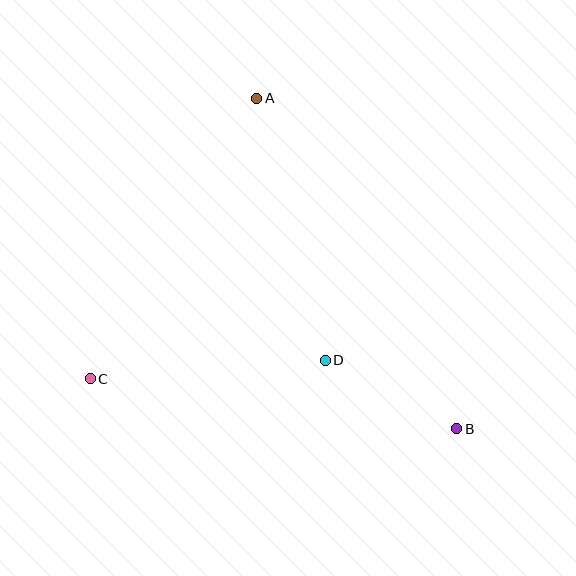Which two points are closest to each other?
Points B and D are closest to each other.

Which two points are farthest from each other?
Points A and B are farthest from each other.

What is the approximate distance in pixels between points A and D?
The distance between A and D is approximately 271 pixels.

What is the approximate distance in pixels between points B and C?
The distance between B and C is approximately 370 pixels.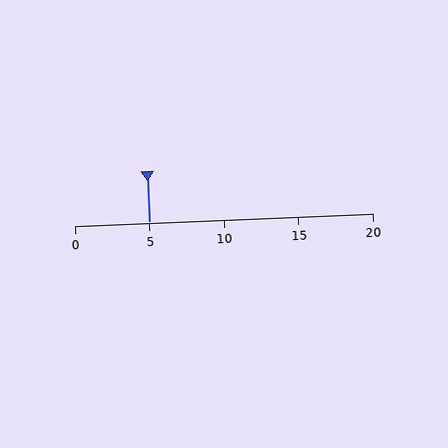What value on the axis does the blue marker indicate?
The marker indicates approximately 5.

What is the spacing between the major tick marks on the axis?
The major ticks are spaced 5 apart.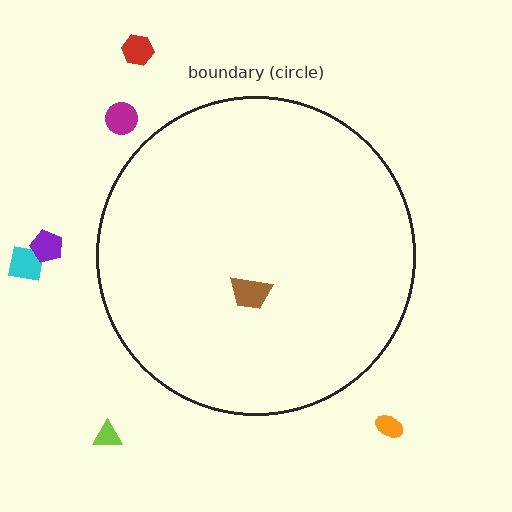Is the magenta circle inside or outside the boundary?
Outside.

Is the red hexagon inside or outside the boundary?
Outside.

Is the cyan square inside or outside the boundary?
Outside.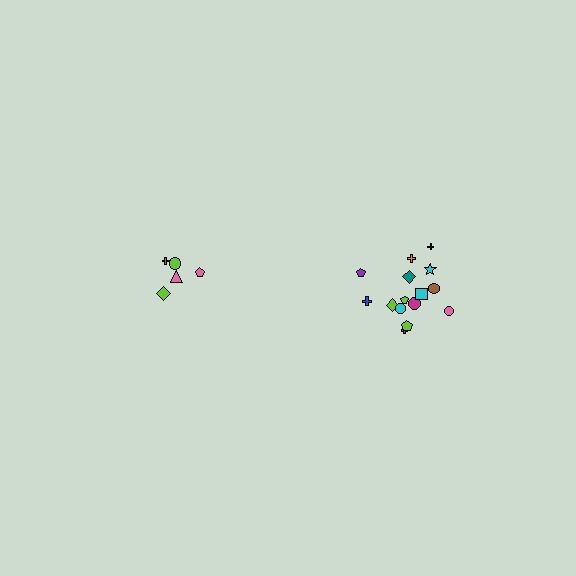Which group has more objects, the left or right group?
The right group.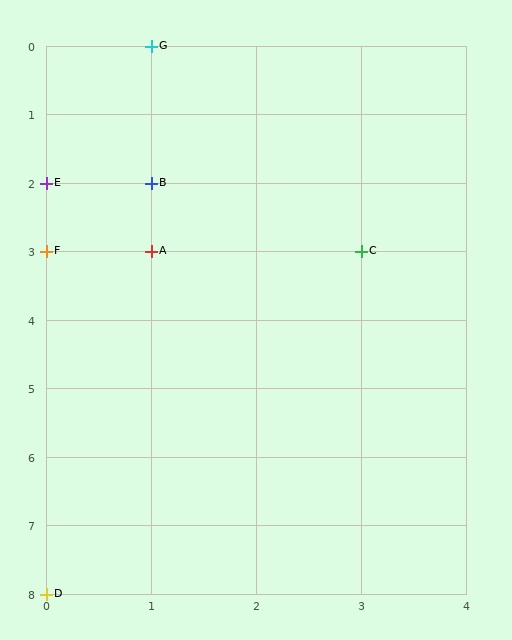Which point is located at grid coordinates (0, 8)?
Point D is at (0, 8).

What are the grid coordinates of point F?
Point F is at grid coordinates (0, 3).